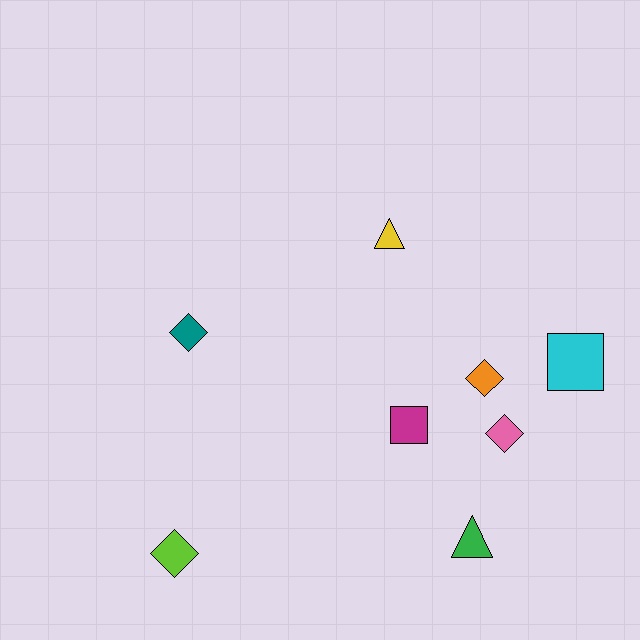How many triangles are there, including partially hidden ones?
There are 2 triangles.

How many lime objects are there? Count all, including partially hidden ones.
There is 1 lime object.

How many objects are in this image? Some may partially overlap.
There are 8 objects.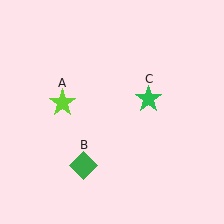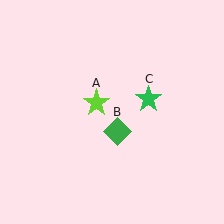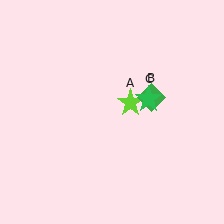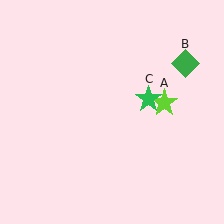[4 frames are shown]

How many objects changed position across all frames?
2 objects changed position: lime star (object A), green diamond (object B).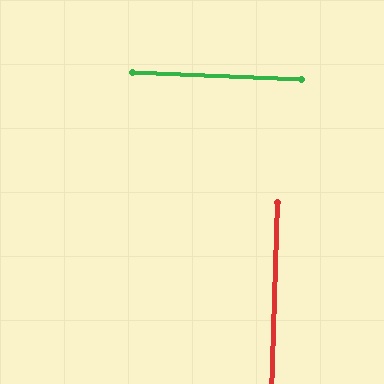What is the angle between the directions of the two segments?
Approximately 89 degrees.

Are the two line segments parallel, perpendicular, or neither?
Perpendicular — they meet at approximately 89°.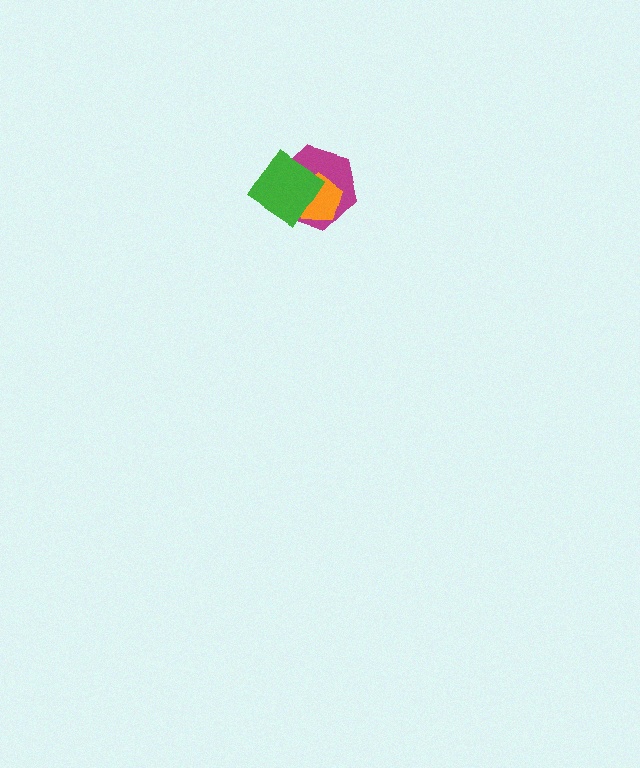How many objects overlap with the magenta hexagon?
2 objects overlap with the magenta hexagon.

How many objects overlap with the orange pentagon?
2 objects overlap with the orange pentagon.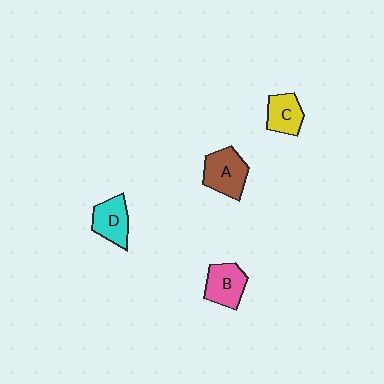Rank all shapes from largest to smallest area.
From largest to smallest: A (brown), B (pink), D (cyan), C (yellow).